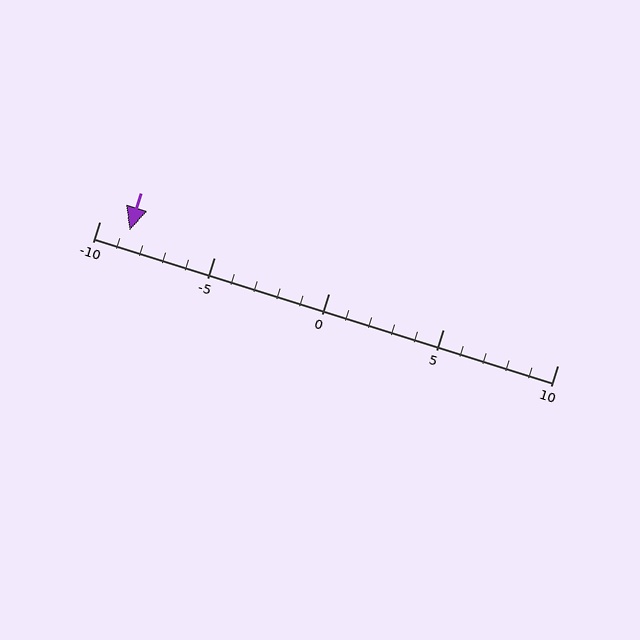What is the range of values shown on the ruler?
The ruler shows values from -10 to 10.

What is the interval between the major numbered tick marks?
The major tick marks are spaced 5 units apart.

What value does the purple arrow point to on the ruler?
The purple arrow points to approximately -9.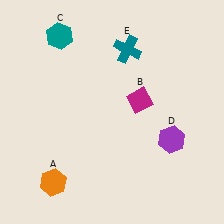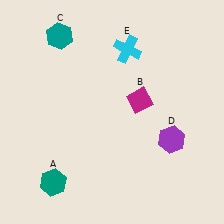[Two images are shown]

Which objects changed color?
A changed from orange to teal. E changed from teal to cyan.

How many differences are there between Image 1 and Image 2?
There are 2 differences between the two images.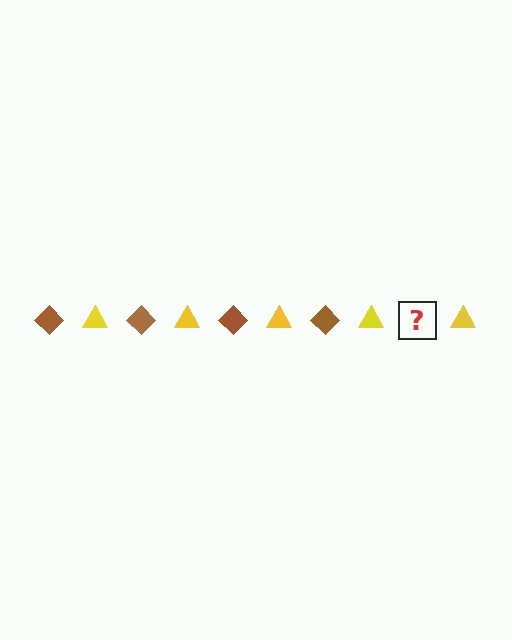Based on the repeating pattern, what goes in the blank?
The blank should be a brown diamond.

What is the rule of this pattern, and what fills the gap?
The rule is that the pattern alternates between brown diamond and yellow triangle. The gap should be filled with a brown diamond.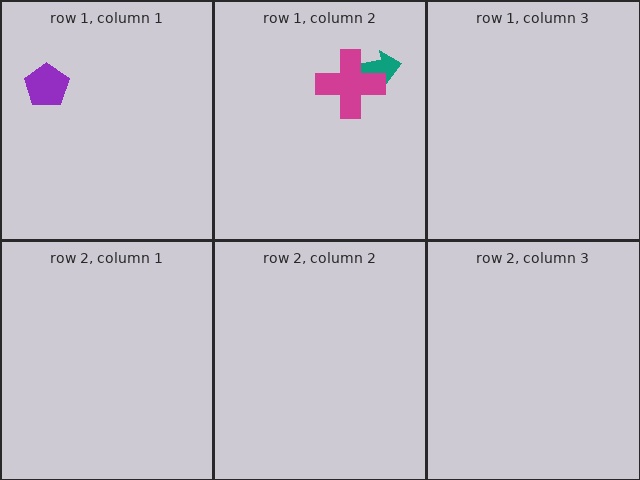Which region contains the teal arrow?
The row 1, column 2 region.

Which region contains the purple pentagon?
The row 1, column 1 region.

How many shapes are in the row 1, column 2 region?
2.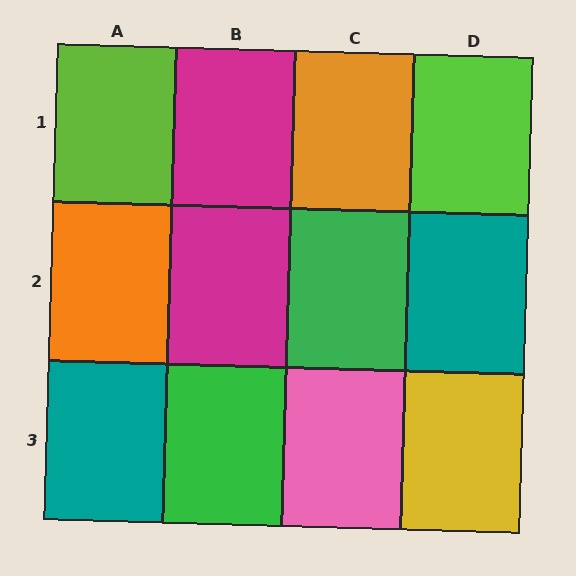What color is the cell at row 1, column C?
Orange.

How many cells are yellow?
1 cell is yellow.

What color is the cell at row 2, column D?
Teal.